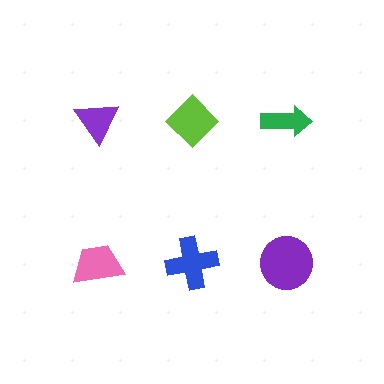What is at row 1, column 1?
A purple triangle.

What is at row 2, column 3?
A purple circle.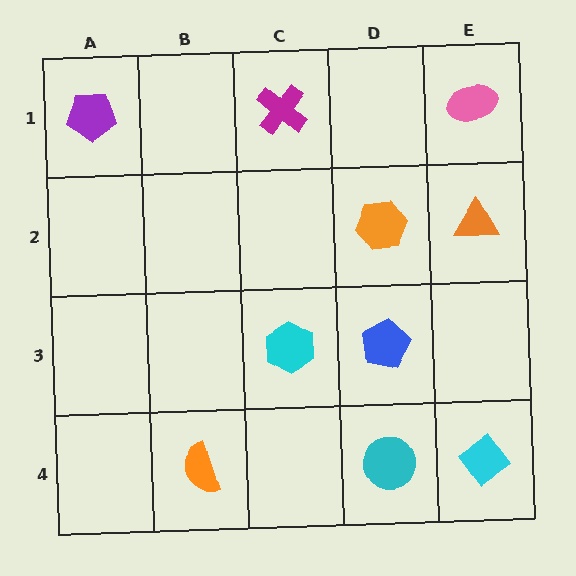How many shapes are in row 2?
2 shapes.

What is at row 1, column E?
A pink ellipse.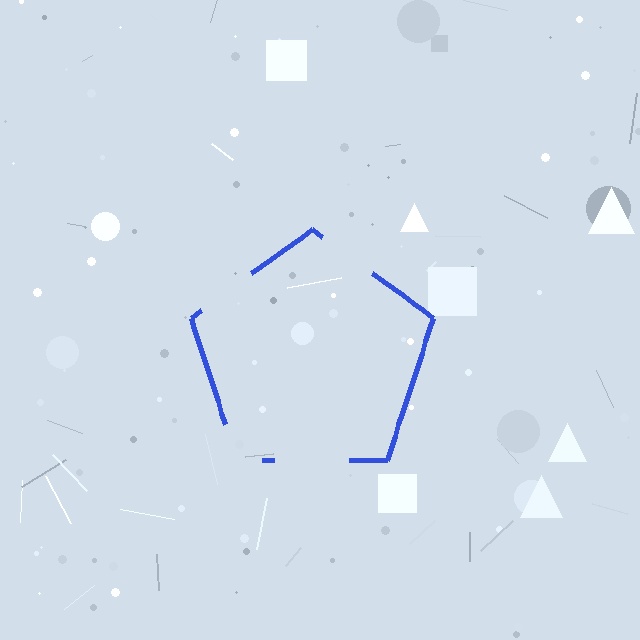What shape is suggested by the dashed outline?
The dashed outline suggests a pentagon.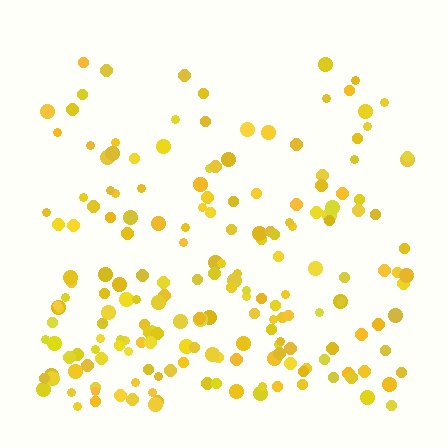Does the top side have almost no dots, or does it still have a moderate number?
Still a moderate number, just noticeably fewer than the bottom.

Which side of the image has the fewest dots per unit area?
The top.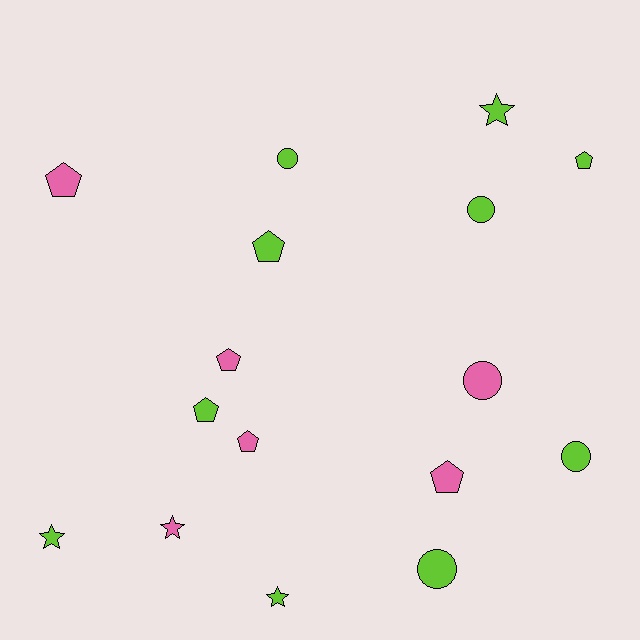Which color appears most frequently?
Lime, with 10 objects.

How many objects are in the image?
There are 16 objects.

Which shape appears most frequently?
Pentagon, with 7 objects.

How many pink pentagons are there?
There are 4 pink pentagons.